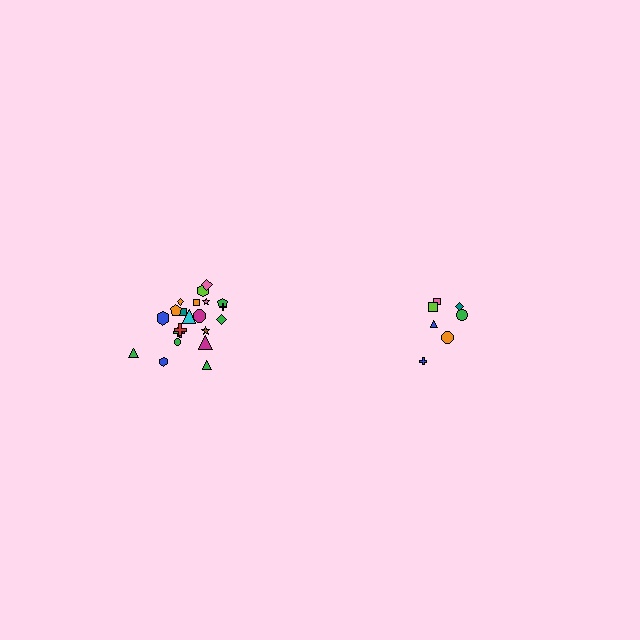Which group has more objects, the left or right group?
The left group.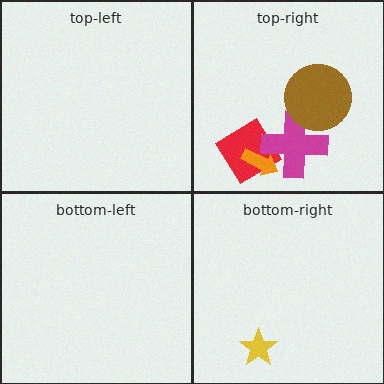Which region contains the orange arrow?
The top-right region.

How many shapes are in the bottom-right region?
1.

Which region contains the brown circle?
The top-right region.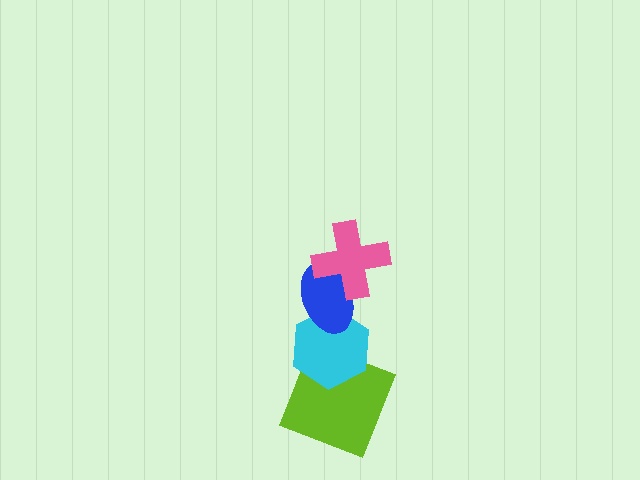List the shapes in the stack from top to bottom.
From top to bottom: the pink cross, the blue ellipse, the cyan hexagon, the lime square.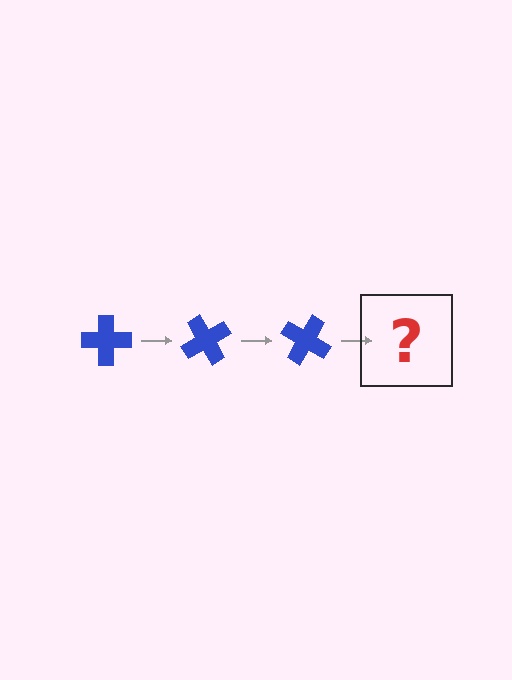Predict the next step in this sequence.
The next step is a blue cross rotated 180 degrees.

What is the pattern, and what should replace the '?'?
The pattern is that the cross rotates 60 degrees each step. The '?' should be a blue cross rotated 180 degrees.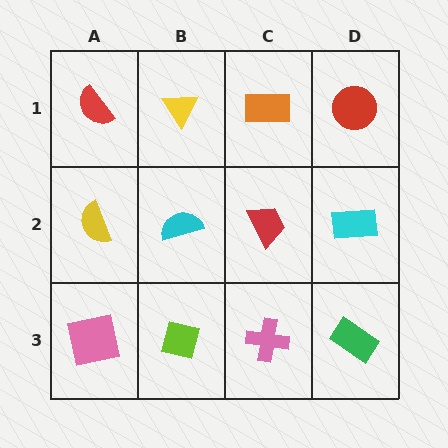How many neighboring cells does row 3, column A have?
2.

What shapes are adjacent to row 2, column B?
A yellow triangle (row 1, column B), a lime square (row 3, column B), a yellow semicircle (row 2, column A), a red trapezoid (row 2, column C).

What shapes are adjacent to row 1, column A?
A yellow semicircle (row 2, column A), a yellow triangle (row 1, column B).